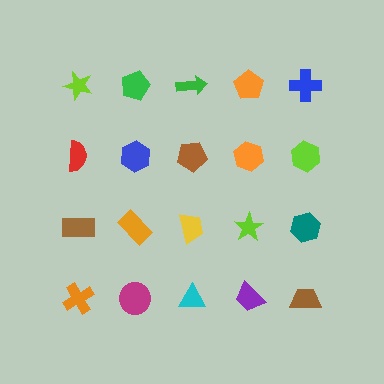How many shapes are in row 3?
5 shapes.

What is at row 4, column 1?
An orange cross.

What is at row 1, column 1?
A lime star.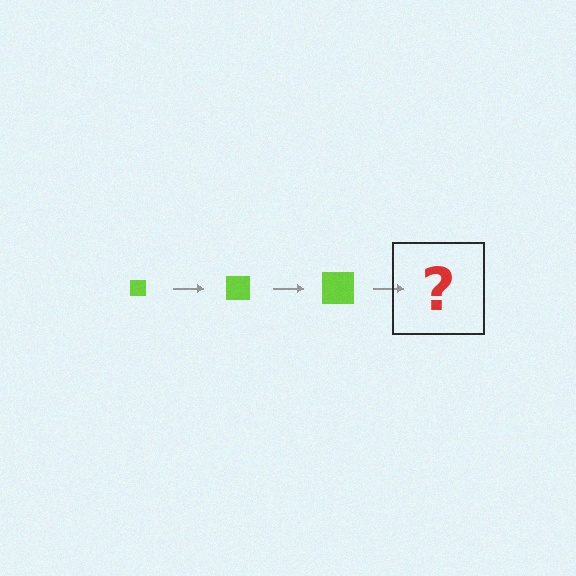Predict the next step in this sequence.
The next step is a lime square, larger than the previous one.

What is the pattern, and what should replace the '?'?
The pattern is that the square gets progressively larger each step. The '?' should be a lime square, larger than the previous one.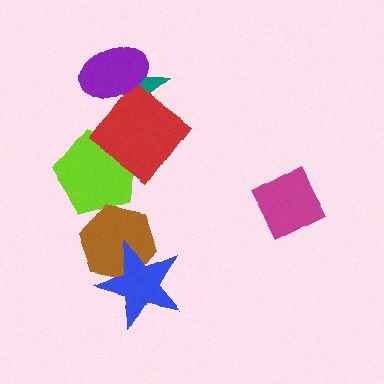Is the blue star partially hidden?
No, no other shape covers it.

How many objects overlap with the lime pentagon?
2 objects overlap with the lime pentagon.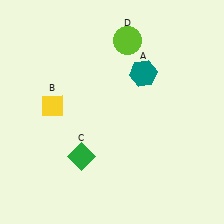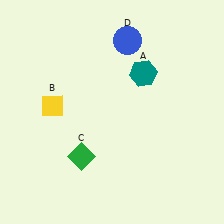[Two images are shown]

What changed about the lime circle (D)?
In Image 1, D is lime. In Image 2, it changed to blue.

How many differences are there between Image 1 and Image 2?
There is 1 difference between the two images.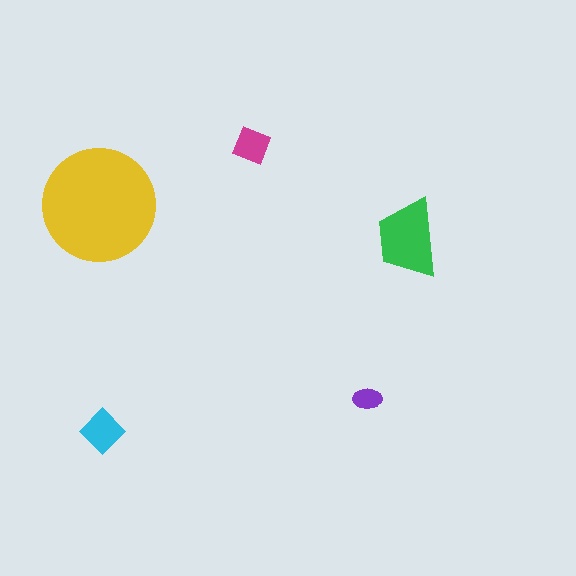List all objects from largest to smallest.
The yellow circle, the green trapezoid, the cyan diamond, the magenta square, the purple ellipse.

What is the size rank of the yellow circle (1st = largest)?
1st.